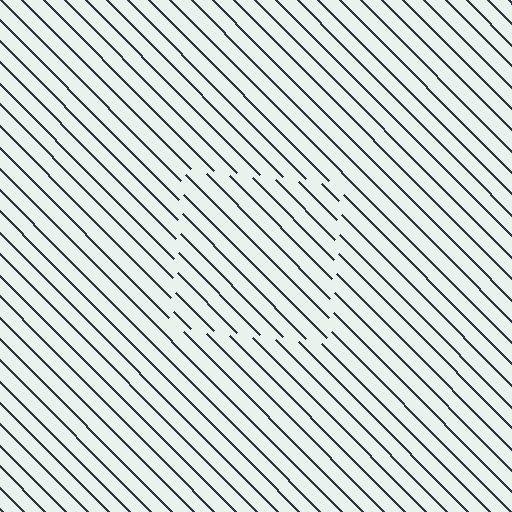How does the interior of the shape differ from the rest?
The interior of the shape contains the same grating, shifted by half a period — the contour is defined by the phase discontinuity where line-ends from the inner and outer gratings abut.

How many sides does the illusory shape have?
4 sides — the line-ends trace a square.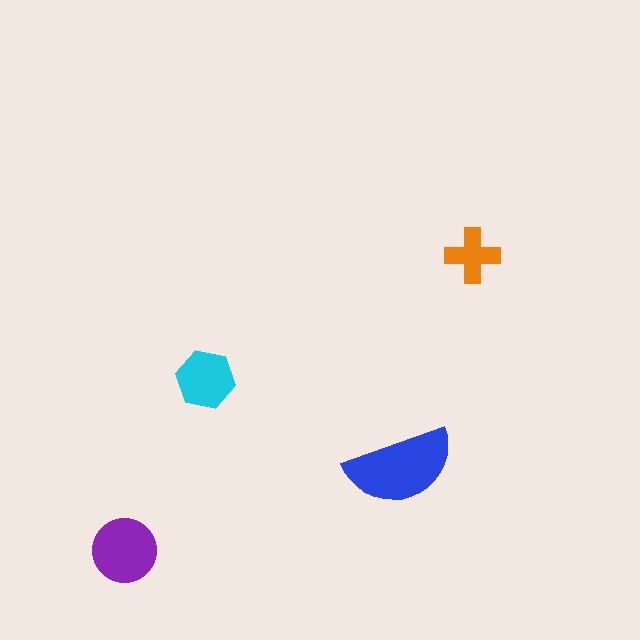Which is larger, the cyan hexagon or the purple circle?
The purple circle.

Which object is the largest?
The blue semicircle.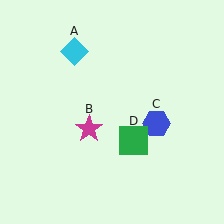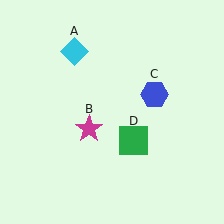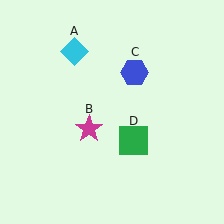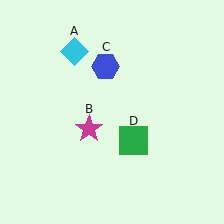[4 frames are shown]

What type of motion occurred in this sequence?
The blue hexagon (object C) rotated counterclockwise around the center of the scene.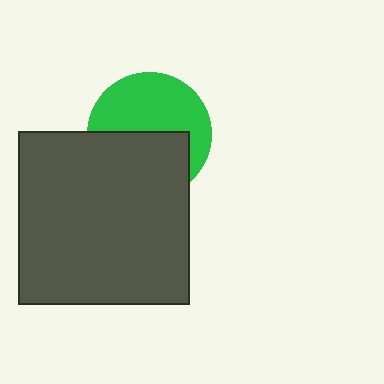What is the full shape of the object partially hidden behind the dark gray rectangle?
The partially hidden object is a green circle.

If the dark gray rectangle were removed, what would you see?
You would see the complete green circle.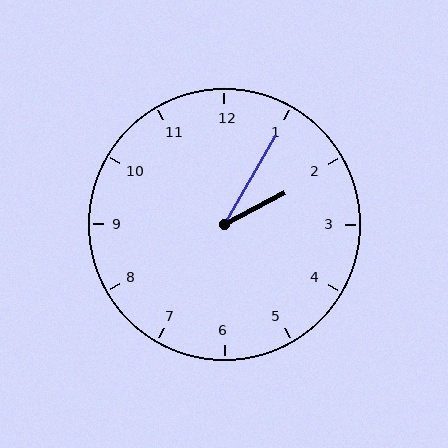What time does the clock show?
2:05.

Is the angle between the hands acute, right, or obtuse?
It is acute.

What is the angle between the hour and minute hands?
Approximately 32 degrees.